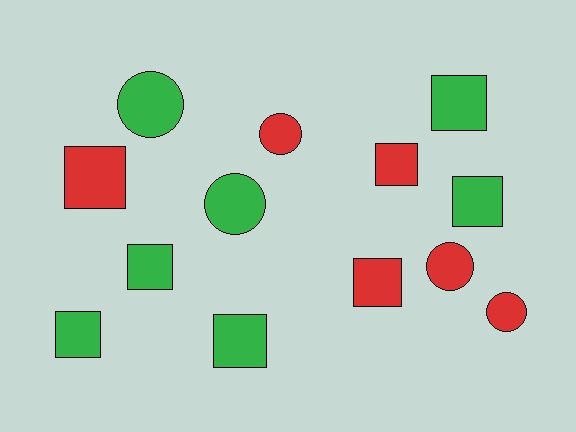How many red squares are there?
There are 3 red squares.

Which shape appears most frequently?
Square, with 8 objects.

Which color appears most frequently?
Green, with 7 objects.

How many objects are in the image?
There are 13 objects.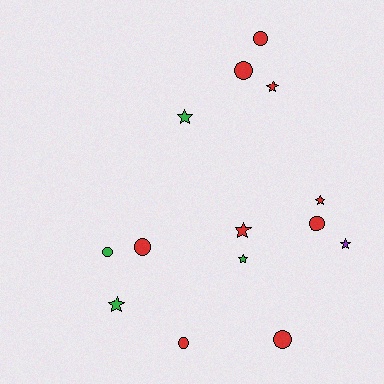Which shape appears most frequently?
Star, with 7 objects.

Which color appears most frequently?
Red, with 9 objects.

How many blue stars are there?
There are no blue stars.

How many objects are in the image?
There are 14 objects.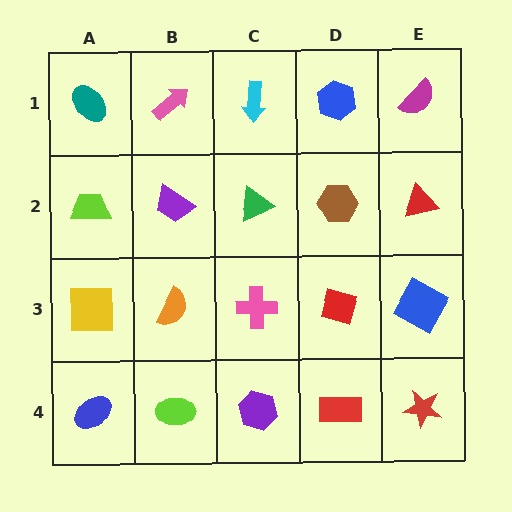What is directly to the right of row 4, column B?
A purple hexagon.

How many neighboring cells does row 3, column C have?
4.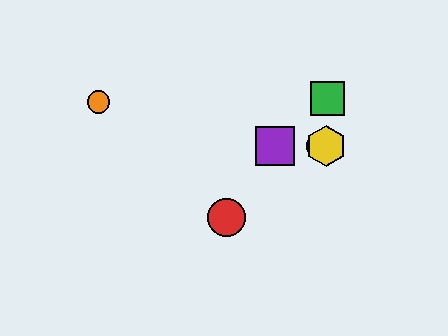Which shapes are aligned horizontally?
The blue circle, the yellow hexagon, the purple square are aligned horizontally.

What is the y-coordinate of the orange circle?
The orange circle is at y≈102.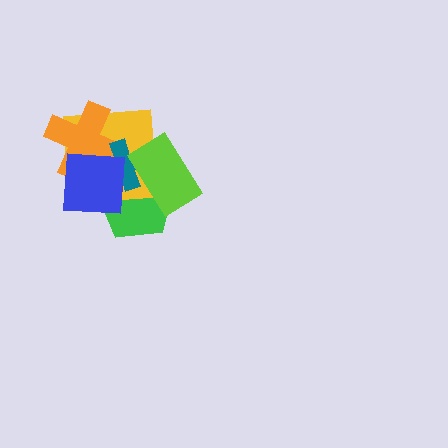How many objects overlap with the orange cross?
3 objects overlap with the orange cross.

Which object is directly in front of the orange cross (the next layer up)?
The teal cross is directly in front of the orange cross.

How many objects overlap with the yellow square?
5 objects overlap with the yellow square.